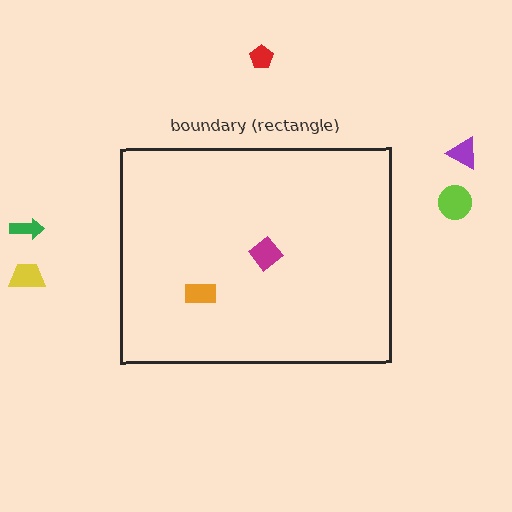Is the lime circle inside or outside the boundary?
Outside.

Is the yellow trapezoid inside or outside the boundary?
Outside.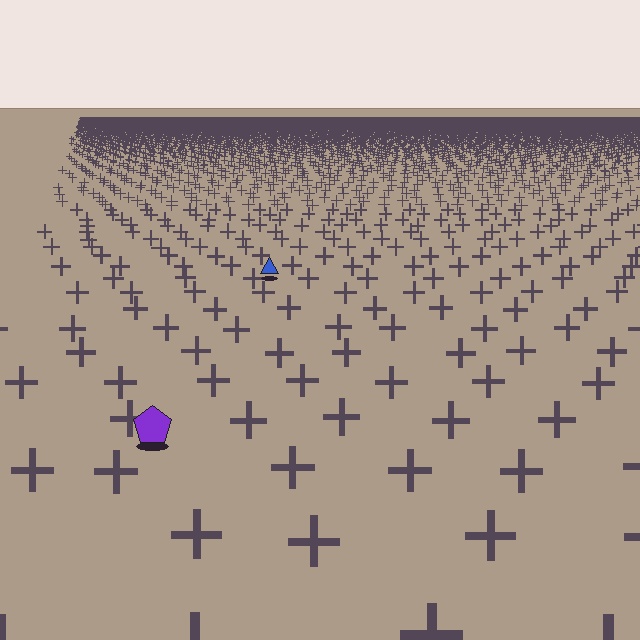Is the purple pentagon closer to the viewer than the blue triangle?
Yes. The purple pentagon is closer — you can tell from the texture gradient: the ground texture is coarser near it.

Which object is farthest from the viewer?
The blue triangle is farthest from the viewer. It appears smaller and the ground texture around it is denser.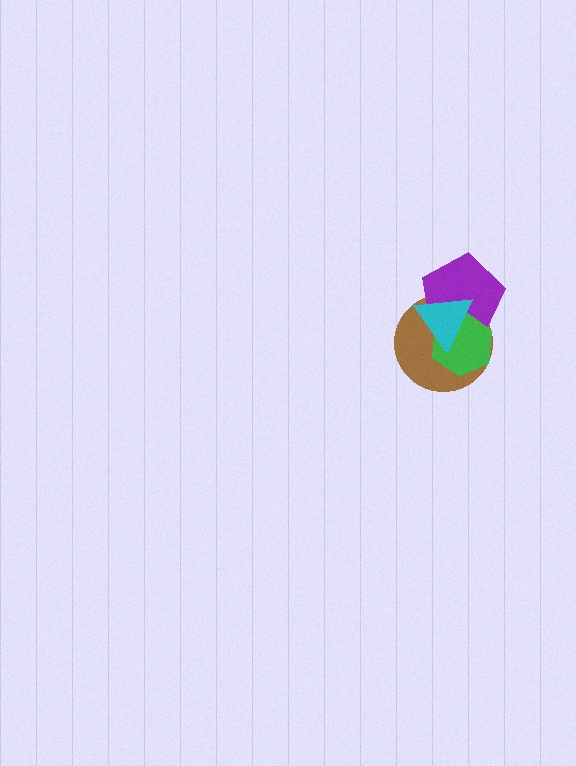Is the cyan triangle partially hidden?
No, no other shape covers it.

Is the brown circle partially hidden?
Yes, it is partially covered by another shape.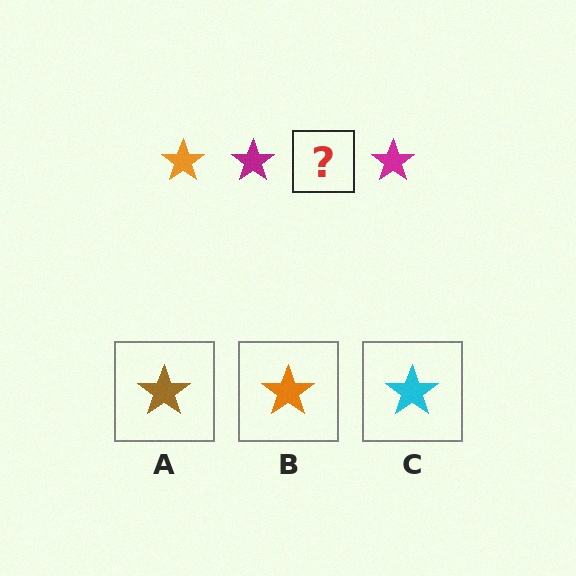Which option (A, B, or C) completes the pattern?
B.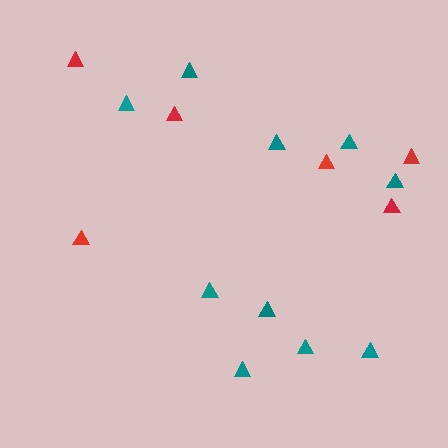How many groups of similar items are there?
There are 2 groups: one group of red triangles (6) and one group of teal triangles (10).